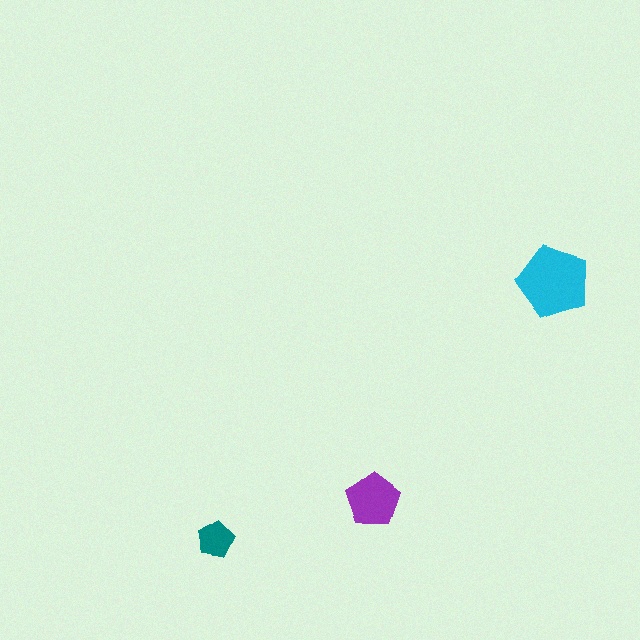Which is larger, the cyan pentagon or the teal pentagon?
The cyan one.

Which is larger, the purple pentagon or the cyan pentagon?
The cyan one.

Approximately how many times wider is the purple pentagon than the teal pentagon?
About 1.5 times wider.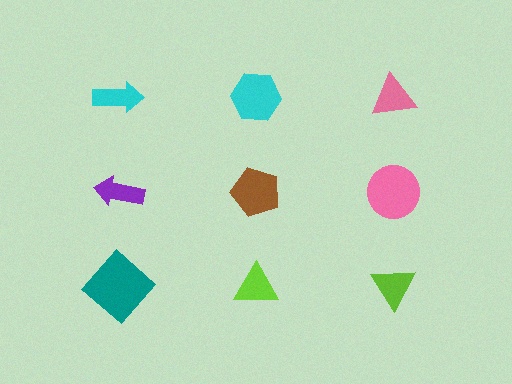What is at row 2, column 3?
A pink circle.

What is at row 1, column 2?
A cyan hexagon.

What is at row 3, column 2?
A lime triangle.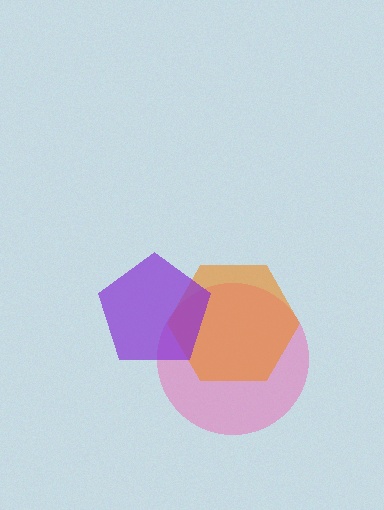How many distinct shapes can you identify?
There are 3 distinct shapes: a pink circle, an orange hexagon, a purple pentagon.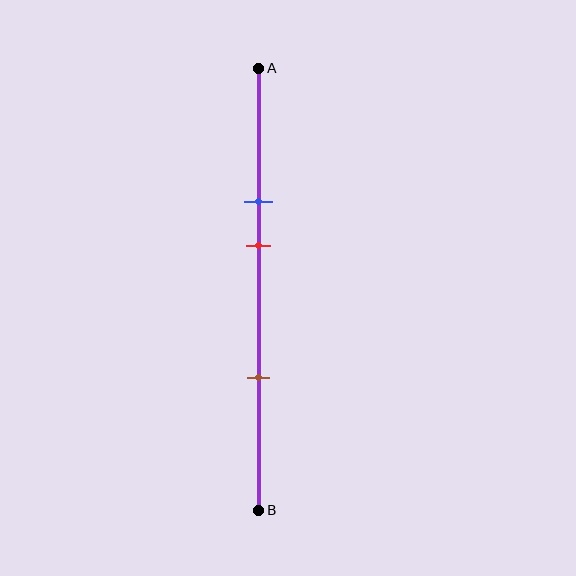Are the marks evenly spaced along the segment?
No, the marks are not evenly spaced.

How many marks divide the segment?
There are 3 marks dividing the segment.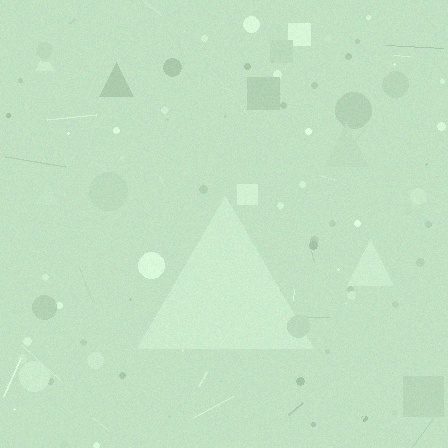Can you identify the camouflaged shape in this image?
The camouflaged shape is a triangle.